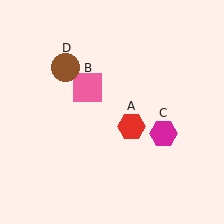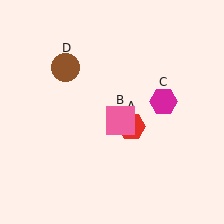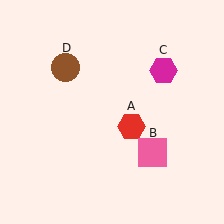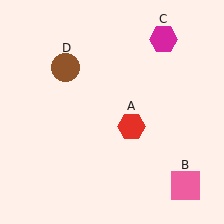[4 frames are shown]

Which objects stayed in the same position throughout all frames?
Red hexagon (object A) and brown circle (object D) remained stationary.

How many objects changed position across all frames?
2 objects changed position: pink square (object B), magenta hexagon (object C).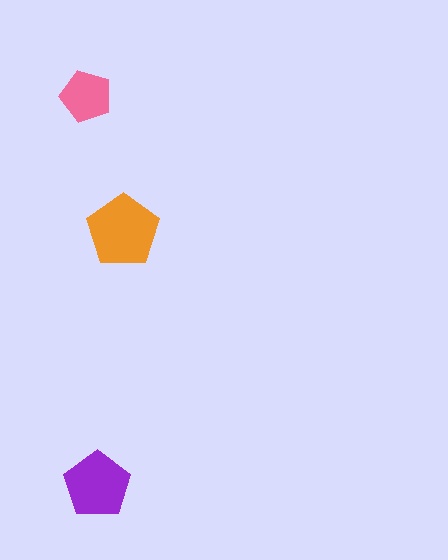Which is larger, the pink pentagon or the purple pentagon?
The purple one.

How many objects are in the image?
There are 3 objects in the image.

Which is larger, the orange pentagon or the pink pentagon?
The orange one.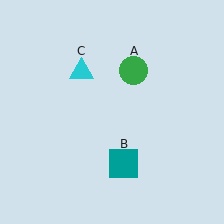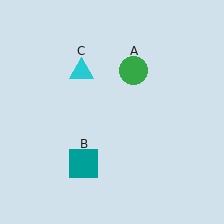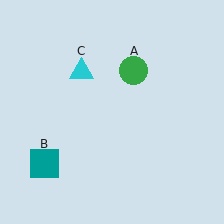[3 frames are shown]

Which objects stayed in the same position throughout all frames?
Green circle (object A) and cyan triangle (object C) remained stationary.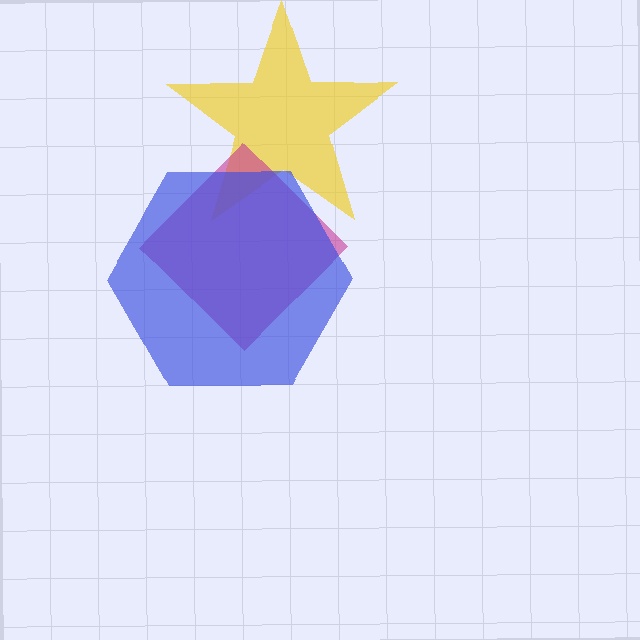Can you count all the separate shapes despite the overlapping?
Yes, there are 3 separate shapes.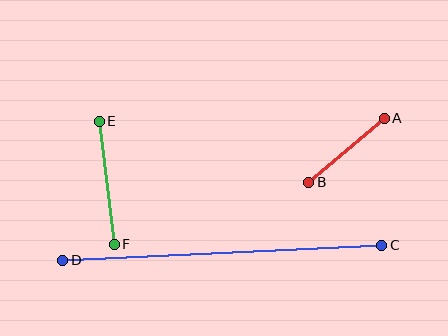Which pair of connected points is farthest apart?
Points C and D are farthest apart.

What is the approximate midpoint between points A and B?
The midpoint is at approximately (346, 150) pixels.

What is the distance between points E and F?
The distance is approximately 124 pixels.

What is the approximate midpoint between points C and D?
The midpoint is at approximately (222, 253) pixels.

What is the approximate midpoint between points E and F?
The midpoint is at approximately (107, 183) pixels.